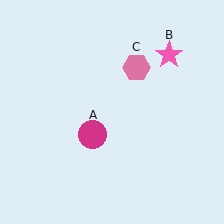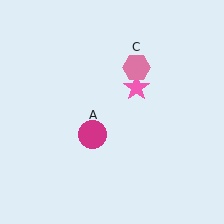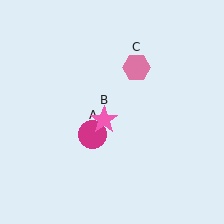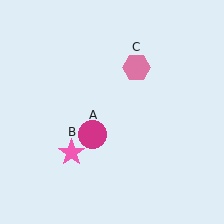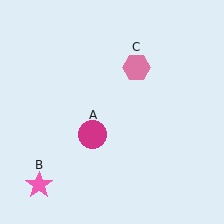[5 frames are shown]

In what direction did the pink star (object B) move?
The pink star (object B) moved down and to the left.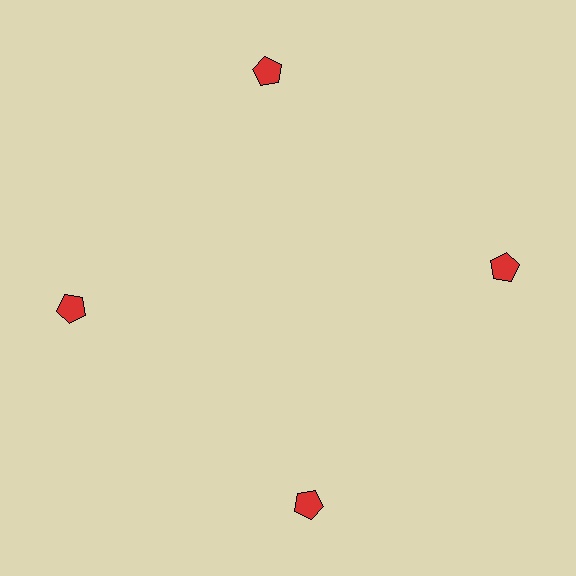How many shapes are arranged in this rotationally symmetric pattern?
There are 4 shapes, arranged in 4 groups of 1.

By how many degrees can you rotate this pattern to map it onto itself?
The pattern maps onto itself every 90 degrees of rotation.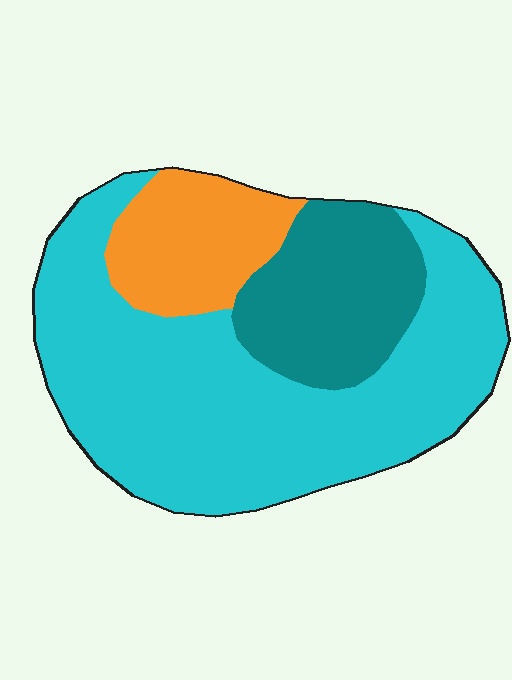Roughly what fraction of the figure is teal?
Teal covers roughly 20% of the figure.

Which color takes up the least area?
Orange, at roughly 15%.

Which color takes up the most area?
Cyan, at roughly 65%.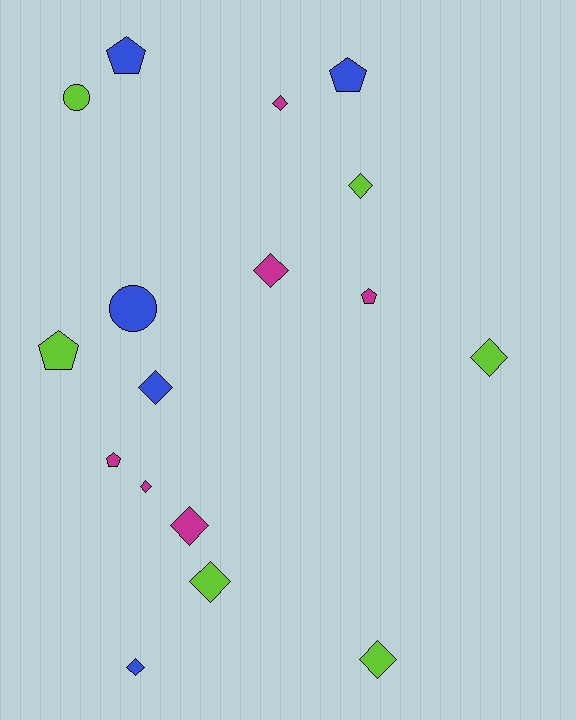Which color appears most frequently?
Lime, with 6 objects.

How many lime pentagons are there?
There is 1 lime pentagon.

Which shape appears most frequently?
Diamond, with 10 objects.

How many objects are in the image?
There are 17 objects.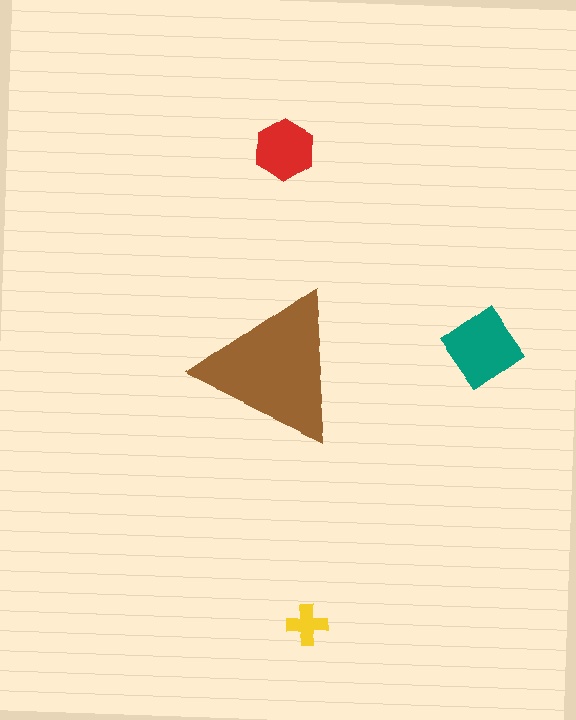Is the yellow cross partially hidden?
No, the yellow cross is fully visible.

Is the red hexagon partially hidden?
No, the red hexagon is fully visible.